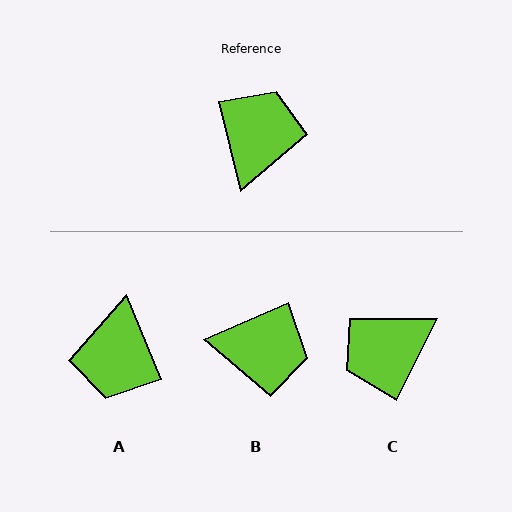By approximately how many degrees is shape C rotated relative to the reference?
Approximately 140 degrees counter-clockwise.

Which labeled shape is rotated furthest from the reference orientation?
A, about 172 degrees away.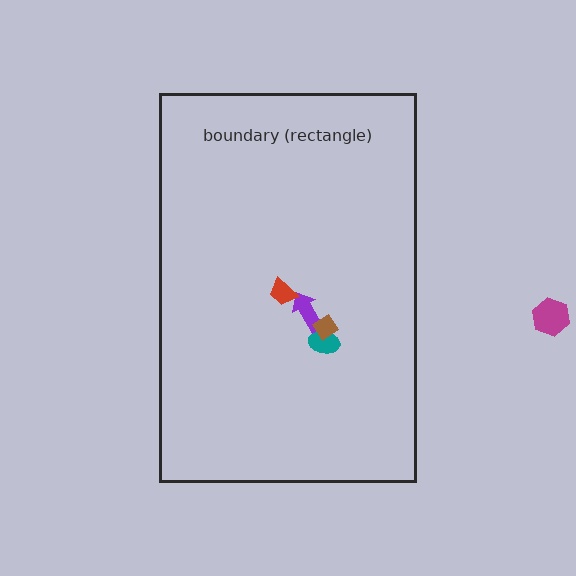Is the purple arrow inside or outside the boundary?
Inside.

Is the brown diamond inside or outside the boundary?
Inside.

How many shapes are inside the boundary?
4 inside, 1 outside.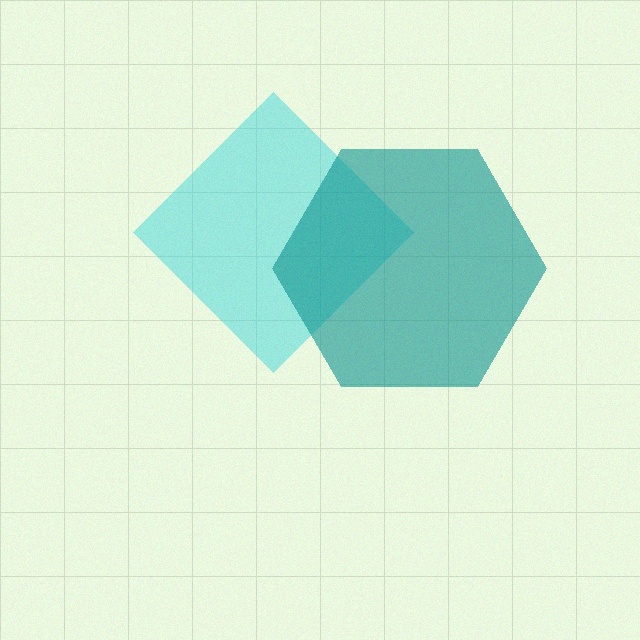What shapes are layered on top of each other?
The layered shapes are: a cyan diamond, a teal hexagon.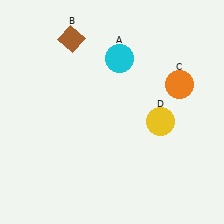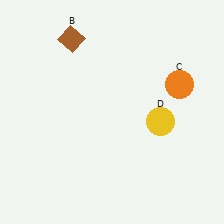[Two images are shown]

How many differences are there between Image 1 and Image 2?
There is 1 difference between the two images.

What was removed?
The cyan circle (A) was removed in Image 2.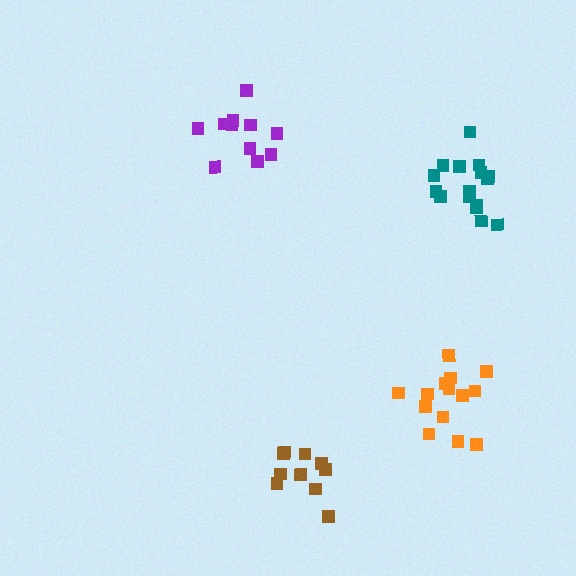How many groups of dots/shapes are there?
There are 4 groups.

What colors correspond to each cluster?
The clusters are colored: brown, purple, teal, orange.